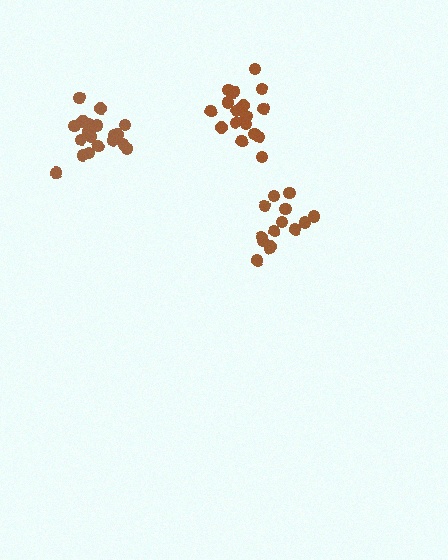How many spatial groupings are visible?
There are 3 spatial groupings.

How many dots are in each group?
Group 1: 14 dots, Group 2: 19 dots, Group 3: 17 dots (50 total).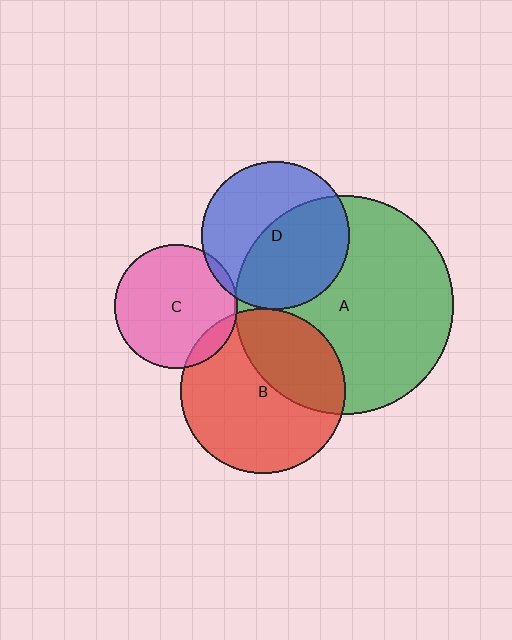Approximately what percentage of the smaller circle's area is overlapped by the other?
Approximately 10%.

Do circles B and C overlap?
Yes.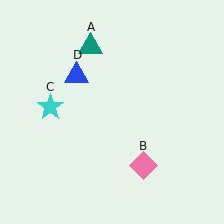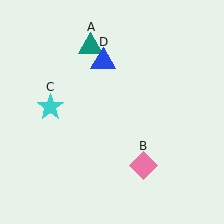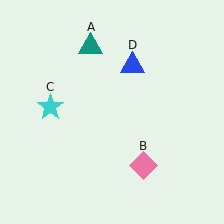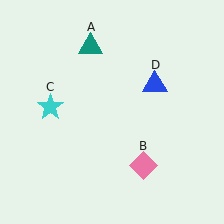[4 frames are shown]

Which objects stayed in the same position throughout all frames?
Teal triangle (object A) and pink diamond (object B) and cyan star (object C) remained stationary.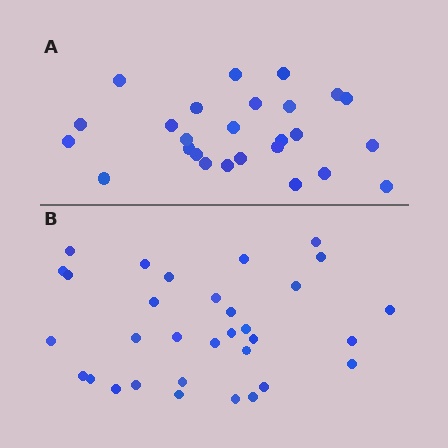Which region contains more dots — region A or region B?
Region B (the bottom region) has more dots.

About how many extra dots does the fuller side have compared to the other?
Region B has about 6 more dots than region A.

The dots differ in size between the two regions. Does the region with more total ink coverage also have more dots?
No. Region A has more total ink coverage because its dots are larger, but region B actually contains more individual dots. Total area can be misleading — the number of items is what matters here.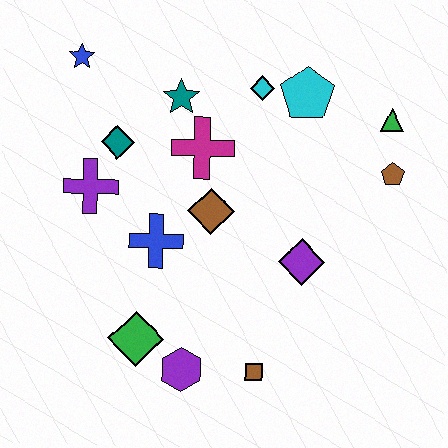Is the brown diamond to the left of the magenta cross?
No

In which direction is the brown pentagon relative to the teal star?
The brown pentagon is to the right of the teal star.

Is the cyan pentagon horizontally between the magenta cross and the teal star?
No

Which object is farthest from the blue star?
The brown square is farthest from the blue star.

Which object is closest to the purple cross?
The teal diamond is closest to the purple cross.